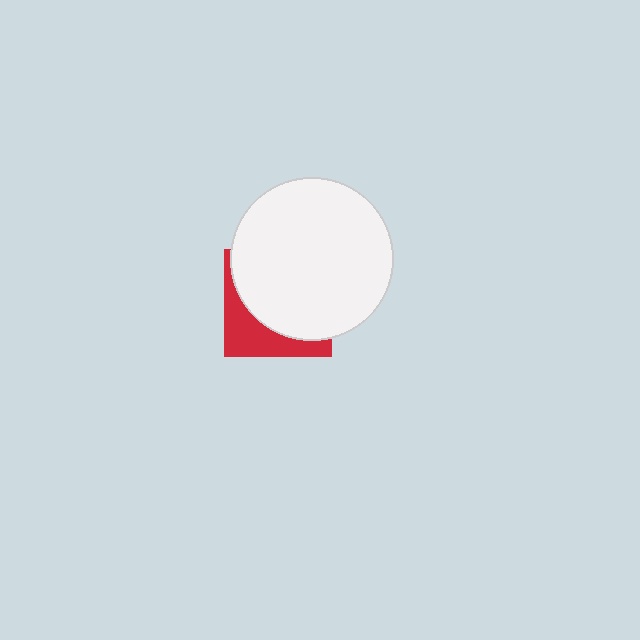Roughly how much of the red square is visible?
A small part of it is visible (roughly 33%).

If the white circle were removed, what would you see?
You would see the complete red square.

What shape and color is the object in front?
The object in front is a white circle.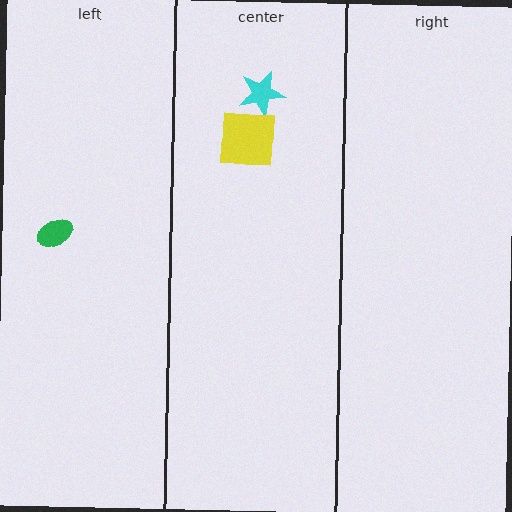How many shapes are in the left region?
1.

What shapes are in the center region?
The cyan star, the yellow square.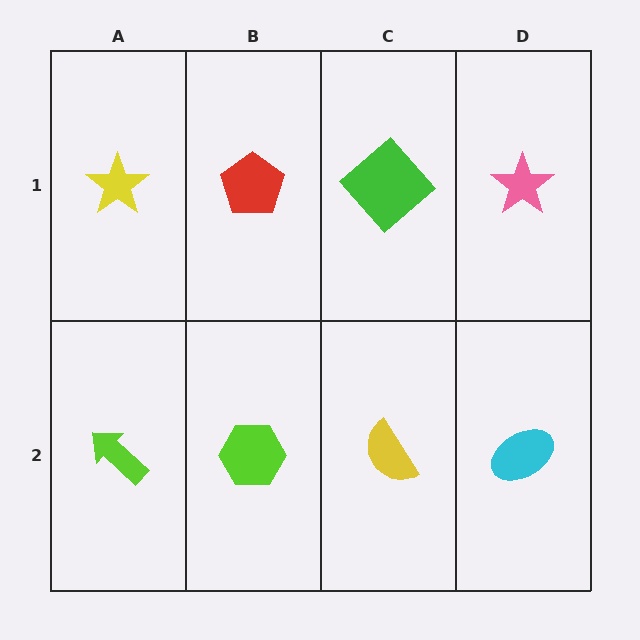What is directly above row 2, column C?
A green diamond.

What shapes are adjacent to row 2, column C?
A green diamond (row 1, column C), a lime hexagon (row 2, column B), a cyan ellipse (row 2, column D).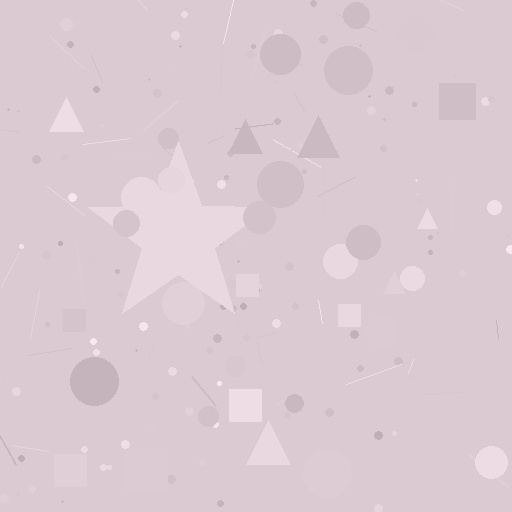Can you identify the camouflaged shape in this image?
The camouflaged shape is a star.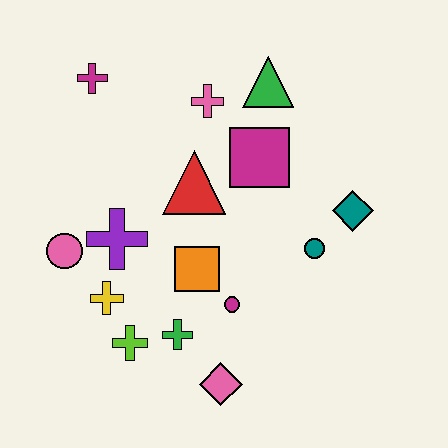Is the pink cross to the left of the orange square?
No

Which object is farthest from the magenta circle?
The magenta cross is farthest from the magenta circle.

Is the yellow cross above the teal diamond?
No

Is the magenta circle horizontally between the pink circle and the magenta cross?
No